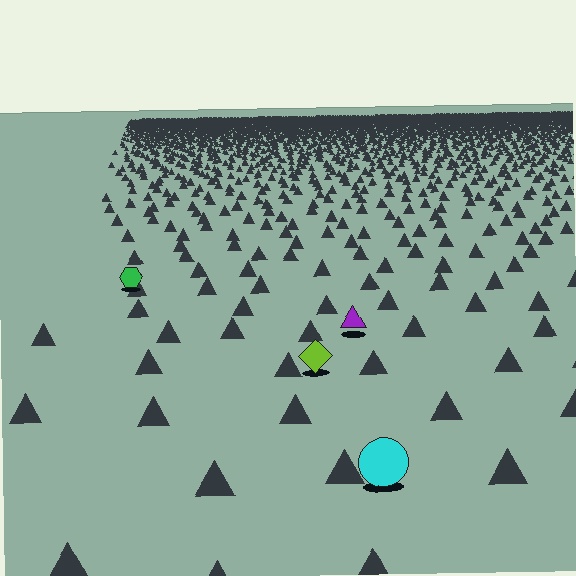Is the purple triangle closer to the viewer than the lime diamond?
No. The lime diamond is closer — you can tell from the texture gradient: the ground texture is coarser near it.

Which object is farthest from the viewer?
The green hexagon is farthest from the viewer. It appears smaller and the ground texture around it is denser.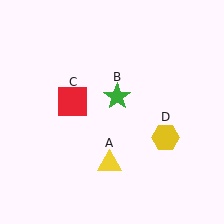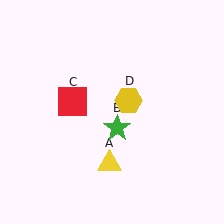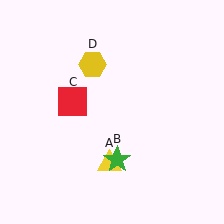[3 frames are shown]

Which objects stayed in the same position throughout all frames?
Yellow triangle (object A) and red square (object C) remained stationary.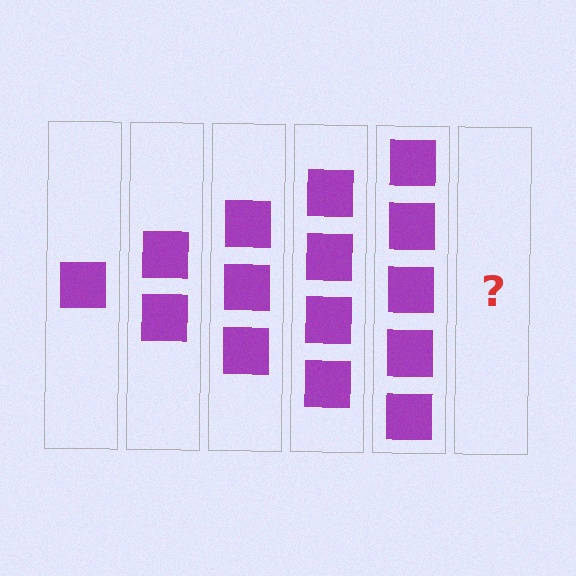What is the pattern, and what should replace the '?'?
The pattern is that each step adds one more square. The '?' should be 6 squares.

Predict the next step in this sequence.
The next step is 6 squares.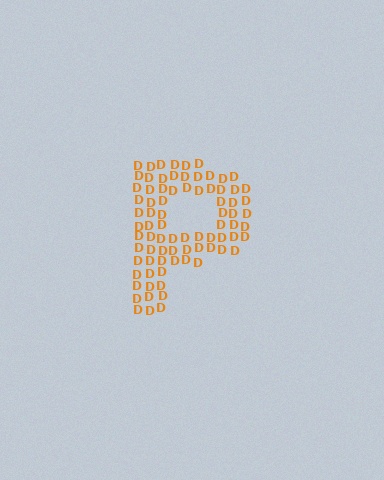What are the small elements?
The small elements are letter D's.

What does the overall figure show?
The overall figure shows the letter P.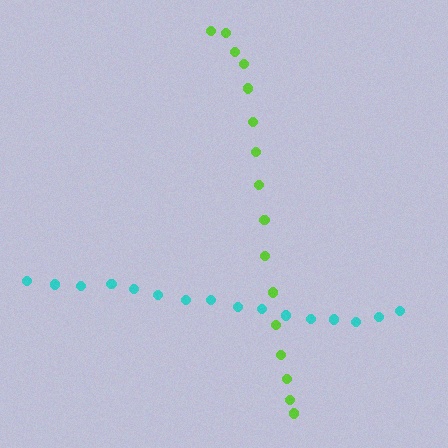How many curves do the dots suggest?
There are 2 distinct paths.